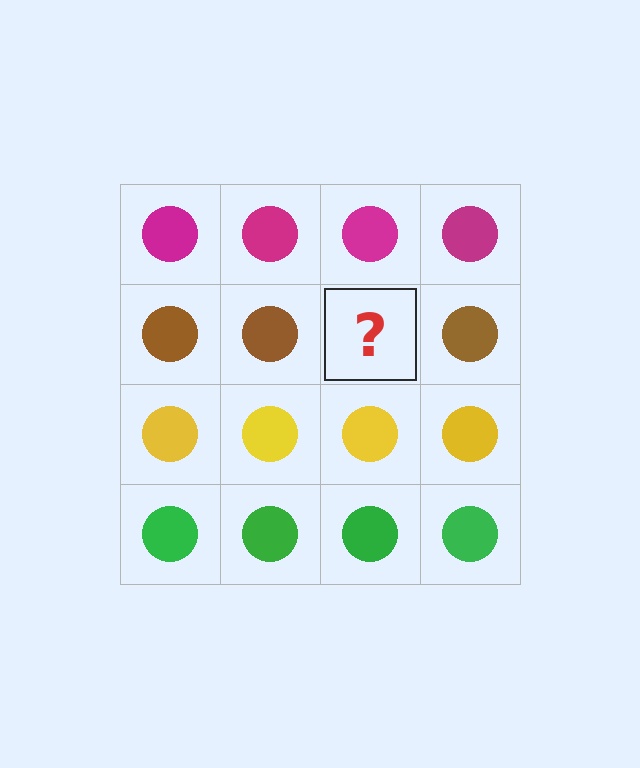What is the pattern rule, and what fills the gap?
The rule is that each row has a consistent color. The gap should be filled with a brown circle.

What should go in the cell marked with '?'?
The missing cell should contain a brown circle.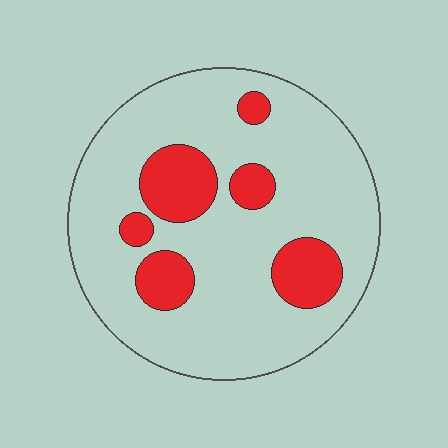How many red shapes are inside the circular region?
6.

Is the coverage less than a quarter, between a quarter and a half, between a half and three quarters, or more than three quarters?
Less than a quarter.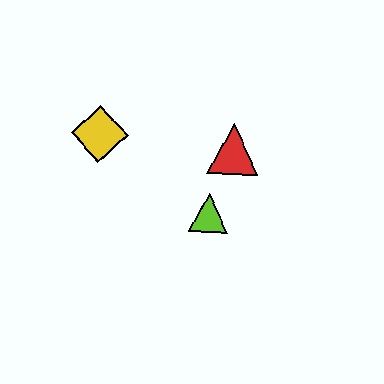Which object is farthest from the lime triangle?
The yellow diamond is farthest from the lime triangle.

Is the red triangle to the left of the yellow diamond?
No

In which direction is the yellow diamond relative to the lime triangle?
The yellow diamond is to the left of the lime triangle.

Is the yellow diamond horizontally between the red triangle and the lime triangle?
No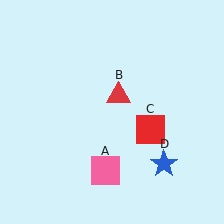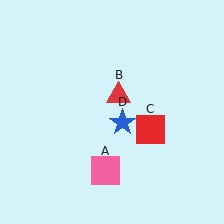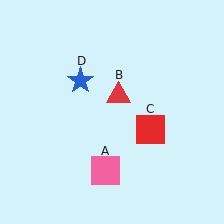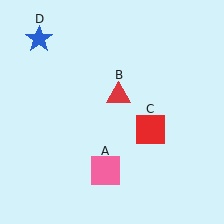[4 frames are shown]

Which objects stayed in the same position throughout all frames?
Pink square (object A) and red triangle (object B) and red square (object C) remained stationary.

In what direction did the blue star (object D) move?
The blue star (object D) moved up and to the left.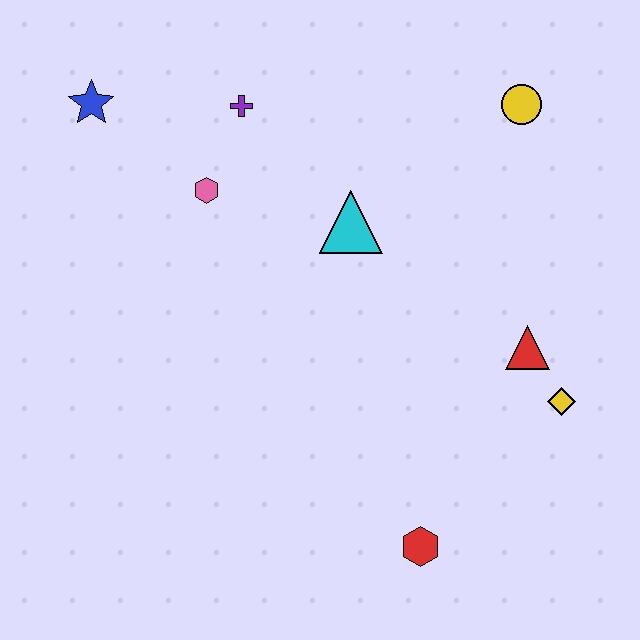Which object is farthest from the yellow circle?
The red hexagon is farthest from the yellow circle.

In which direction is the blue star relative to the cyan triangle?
The blue star is to the left of the cyan triangle.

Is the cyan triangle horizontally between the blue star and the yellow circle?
Yes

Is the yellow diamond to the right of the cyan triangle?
Yes